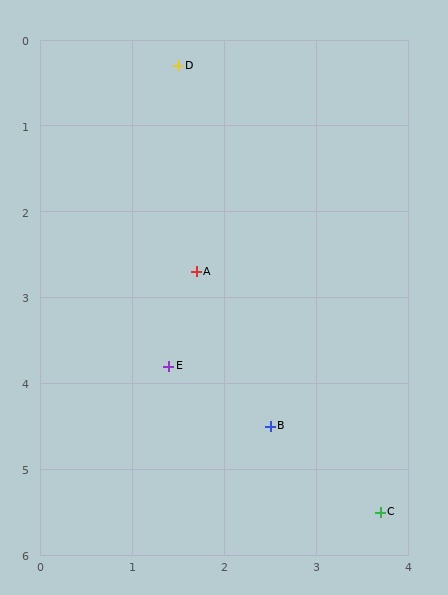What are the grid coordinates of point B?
Point B is at approximately (2.5, 4.5).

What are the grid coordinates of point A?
Point A is at approximately (1.7, 2.7).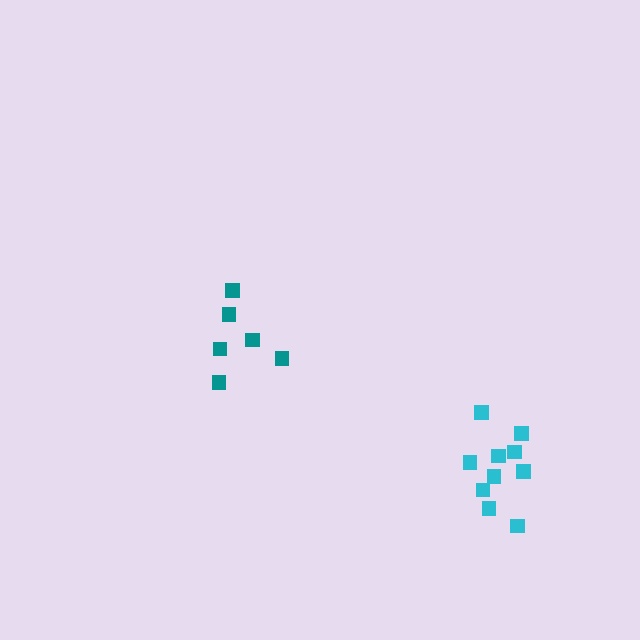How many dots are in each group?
Group 1: 10 dots, Group 2: 6 dots (16 total).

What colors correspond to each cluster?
The clusters are colored: cyan, teal.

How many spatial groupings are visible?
There are 2 spatial groupings.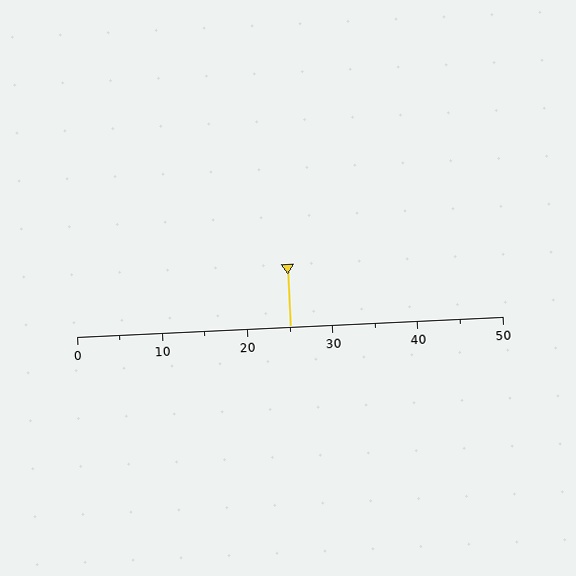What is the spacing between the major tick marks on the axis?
The major ticks are spaced 10 apart.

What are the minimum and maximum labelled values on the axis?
The axis runs from 0 to 50.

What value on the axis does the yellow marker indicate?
The marker indicates approximately 25.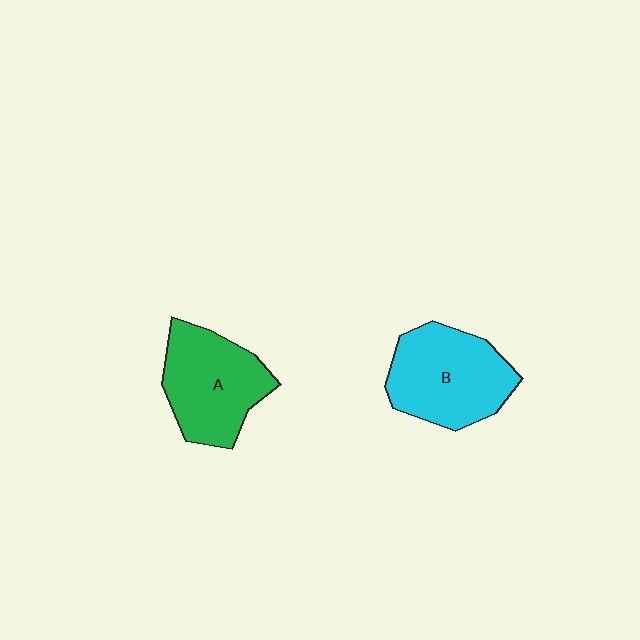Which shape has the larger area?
Shape B (cyan).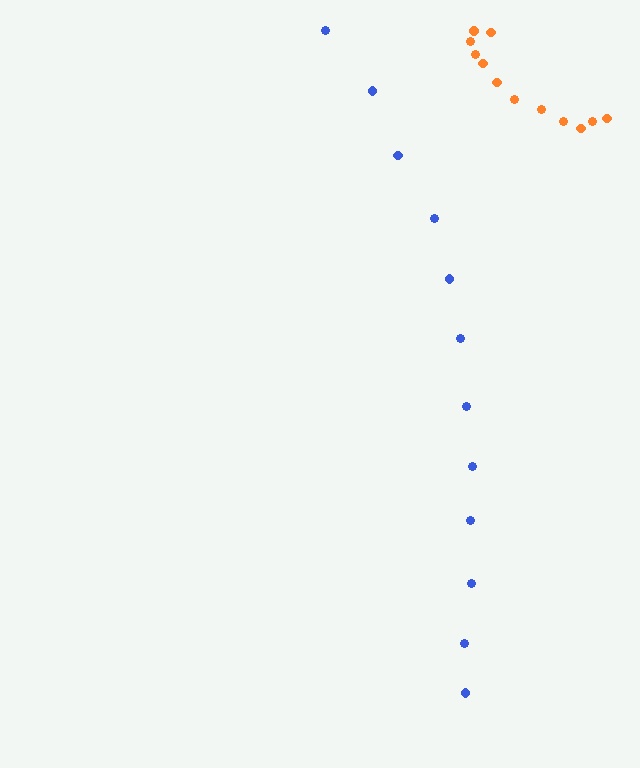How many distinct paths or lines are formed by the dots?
There are 2 distinct paths.